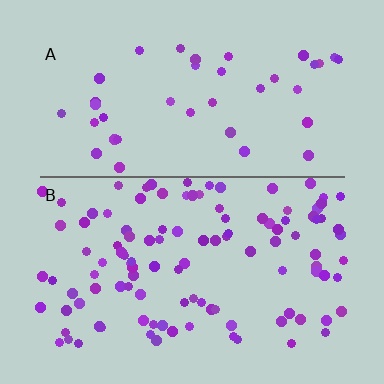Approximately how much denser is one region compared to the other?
Approximately 2.8× — region B over region A.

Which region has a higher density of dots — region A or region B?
B (the bottom).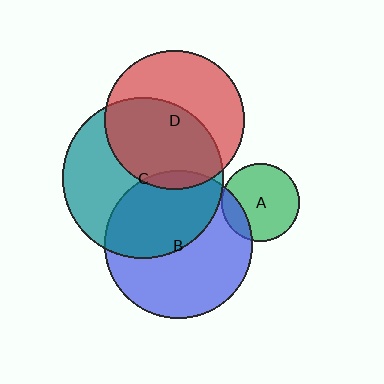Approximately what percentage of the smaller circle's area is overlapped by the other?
Approximately 45%.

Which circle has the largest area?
Circle C (teal).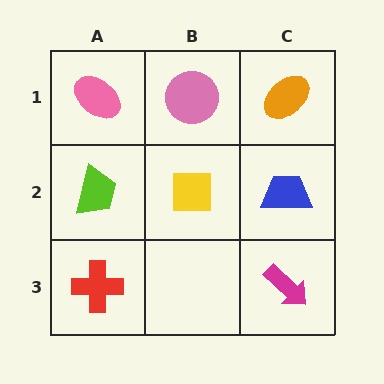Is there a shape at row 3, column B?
No, that cell is empty.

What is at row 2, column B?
A yellow square.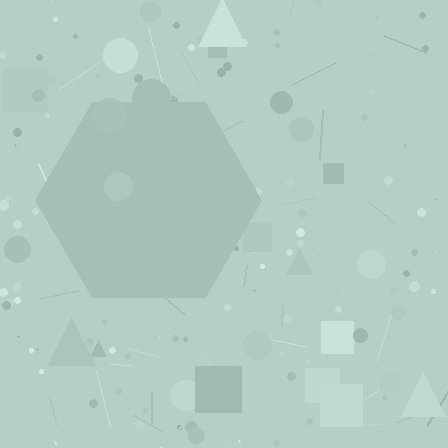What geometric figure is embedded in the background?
A hexagon is embedded in the background.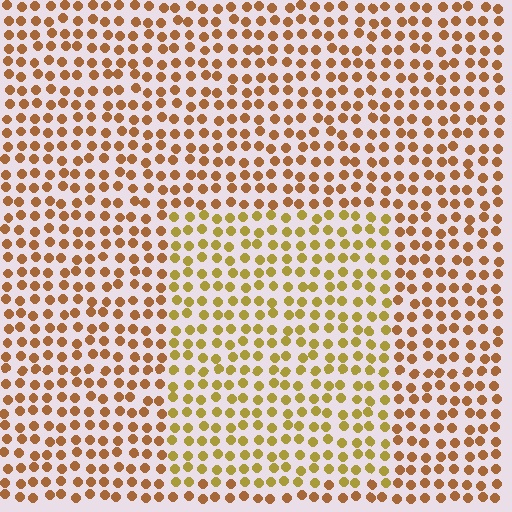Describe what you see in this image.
The image is filled with small brown elements in a uniform arrangement. A rectangle-shaped region is visible where the elements are tinted to a slightly different hue, forming a subtle color boundary.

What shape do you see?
I see a rectangle.